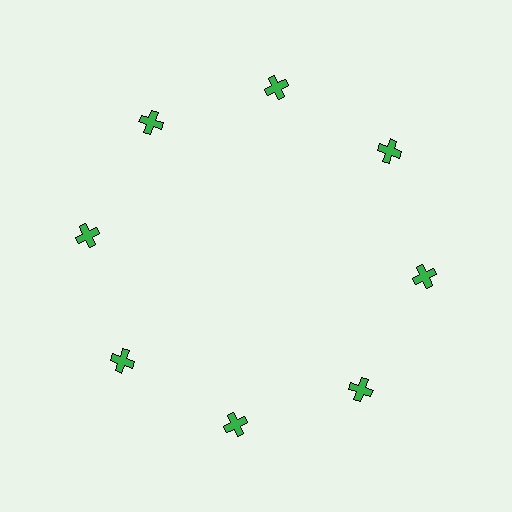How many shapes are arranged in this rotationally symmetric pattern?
There are 8 shapes, arranged in 8 groups of 1.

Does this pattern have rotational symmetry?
Yes, this pattern has 8-fold rotational symmetry. It looks the same after rotating 45 degrees around the center.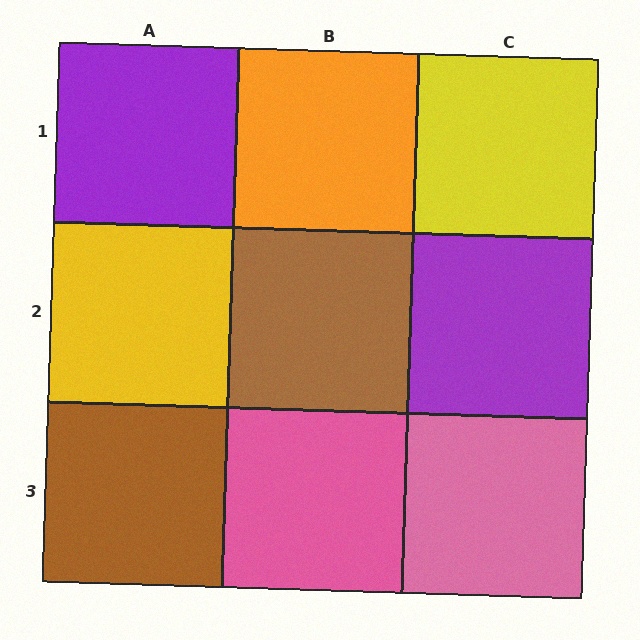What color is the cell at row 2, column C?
Purple.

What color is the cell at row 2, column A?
Yellow.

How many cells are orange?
1 cell is orange.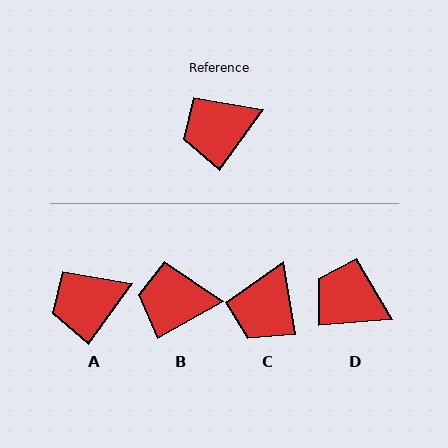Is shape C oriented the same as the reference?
No, it is off by about 45 degrees.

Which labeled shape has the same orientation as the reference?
A.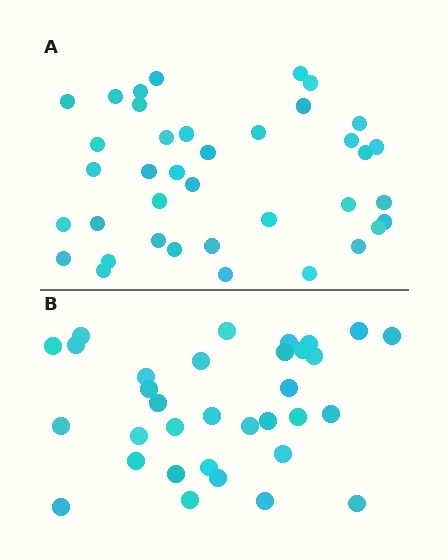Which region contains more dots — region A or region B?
Region A (the top region) has more dots.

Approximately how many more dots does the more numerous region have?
Region A has about 5 more dots than region B.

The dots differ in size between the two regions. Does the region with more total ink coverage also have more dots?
No. Region B has more total ink coverage because its dots are larger, but region A actually contains more individual dots. Total area can be misleading — the number of items is what matters here.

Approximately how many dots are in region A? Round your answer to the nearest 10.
About 40 dots. (The exact count is 38, which rounds to 40.)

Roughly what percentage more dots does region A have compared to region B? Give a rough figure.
About 15% more.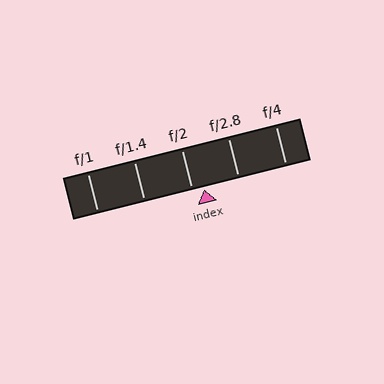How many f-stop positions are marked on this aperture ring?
There are 5 f-stop positions marked.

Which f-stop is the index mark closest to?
The index mark is closest to f/2.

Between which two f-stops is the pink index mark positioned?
The index mark is between f/2 and f/2.8.